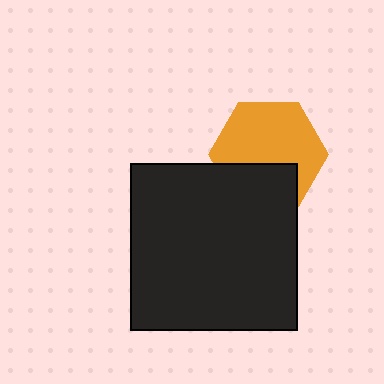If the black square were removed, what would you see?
You would see the complete orange hexagon.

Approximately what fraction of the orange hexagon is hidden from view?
Roughly 33% of the orange hexagon is hidden behind the black square.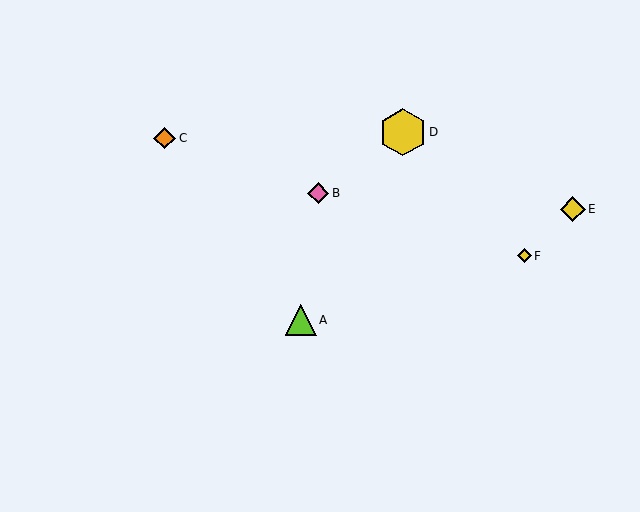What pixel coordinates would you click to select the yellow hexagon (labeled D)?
Click at (403, 132) to select the yellow hexagon D.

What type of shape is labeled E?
Shape E is a yellow diamond.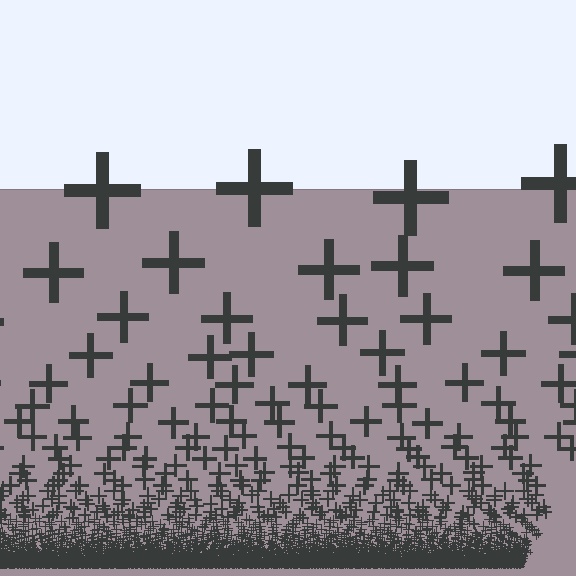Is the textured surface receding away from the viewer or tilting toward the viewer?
The surface appears to tilt toward the viewer. Texture elements get larger and sparser toward the top.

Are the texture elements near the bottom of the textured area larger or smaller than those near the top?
Smaller. The gradient is inverted — elements near the bottom are smaller and denser.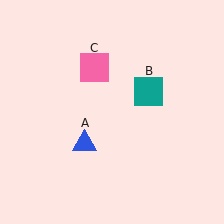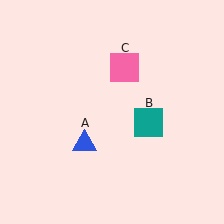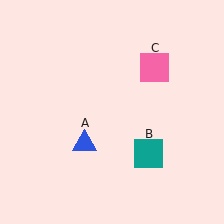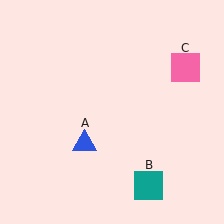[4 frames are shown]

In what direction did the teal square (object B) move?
The teal square (object B) moved down.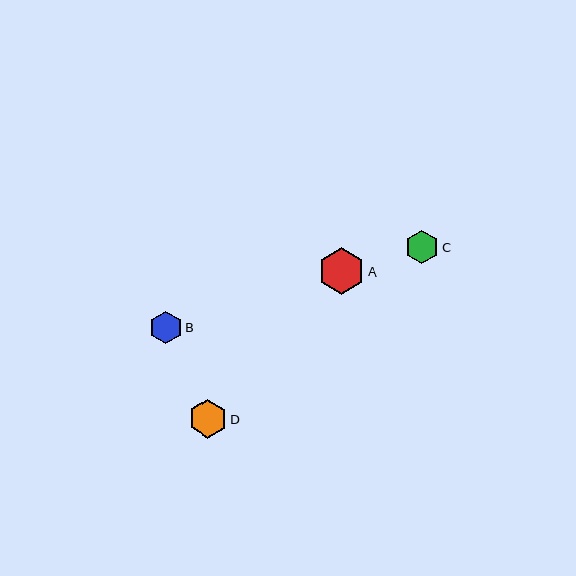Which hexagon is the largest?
Hexagon A is the largest with a size of approximately 47 pixels.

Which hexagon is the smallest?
Hexagon B is the smallest with a size of approximately 33 pixels.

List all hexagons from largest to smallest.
From largest to smallest: A, D, C, B.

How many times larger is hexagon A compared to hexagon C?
Hexagon A is approximately 1.4 times the size of hexagon C.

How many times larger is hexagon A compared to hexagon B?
Hexagon A is approximately 1.4 times the size of hexagon B.